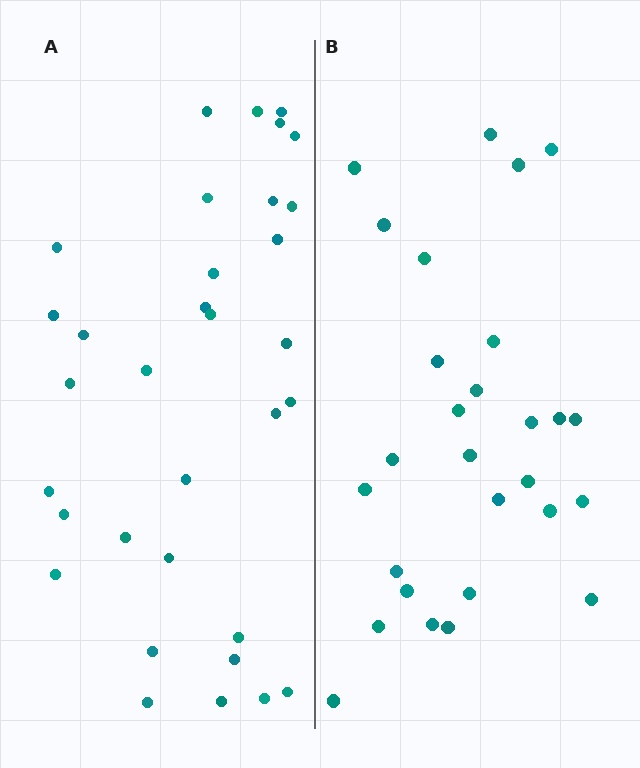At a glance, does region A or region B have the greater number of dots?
Region A (the left region) has more dots.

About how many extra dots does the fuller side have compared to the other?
Region A has about 5 more dots than region B.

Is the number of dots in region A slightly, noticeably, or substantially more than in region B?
Region A has only slightly more — the two regions are fairly close. The ratio is roughly 1.2 to 1.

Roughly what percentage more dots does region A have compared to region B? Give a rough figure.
About 20% more.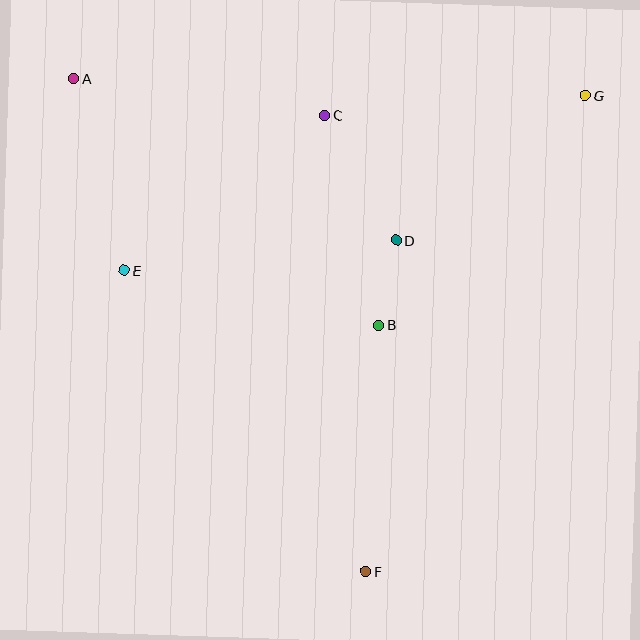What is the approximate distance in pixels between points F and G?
The distance between F and G is approximately 524 pixels.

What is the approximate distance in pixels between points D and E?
The distance between D and E is approximately 273 pixels.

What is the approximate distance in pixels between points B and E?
The distance between B and E is approximately 260 pixels.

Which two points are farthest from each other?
Points A and F are farthest from each other.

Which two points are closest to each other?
Points B and D are closest to each other.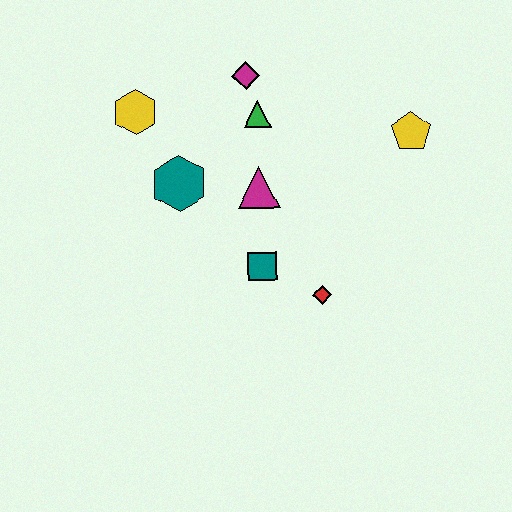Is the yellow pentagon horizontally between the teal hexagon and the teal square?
No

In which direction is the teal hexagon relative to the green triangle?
The teal hexagon is to the left of the green triangle.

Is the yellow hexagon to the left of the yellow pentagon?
Yes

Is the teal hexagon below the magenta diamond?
Yes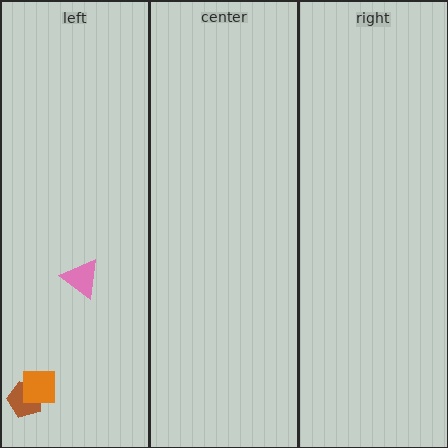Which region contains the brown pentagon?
The left region.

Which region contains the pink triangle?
The left region.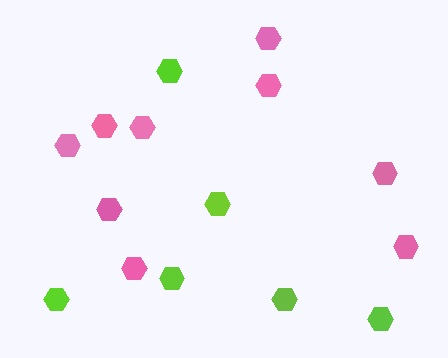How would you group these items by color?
There are 2 groups: one group of pink hexagons (9) and one group of lime hexagons (6).